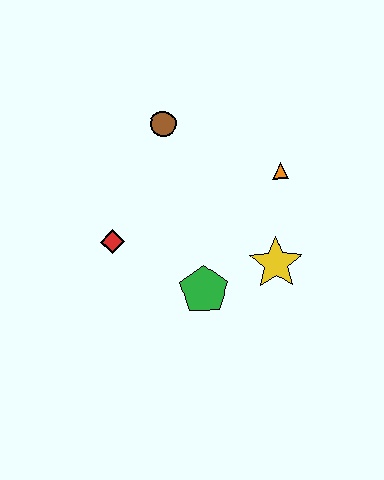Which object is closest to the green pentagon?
The yellow star is closest to the green pentagon.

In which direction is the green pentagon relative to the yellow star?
The green pentagon is to the left of the yellow star.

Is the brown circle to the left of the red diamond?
No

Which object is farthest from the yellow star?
The brown circle is farthest from the yellow star.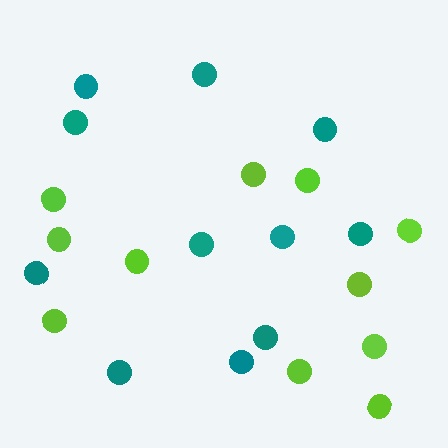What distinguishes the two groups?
There are 2 groups: one group of teal circles (11) and one group of lime circles (11).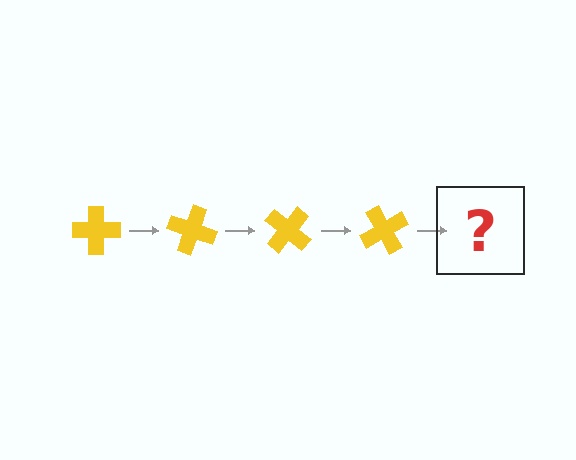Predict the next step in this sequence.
The next step is a yellow cross rotated 80 degrees.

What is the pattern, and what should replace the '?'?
The pattern is that the cross rotates 20 degrees each step. The '?' should be a yellow cross rotated 80 degrees.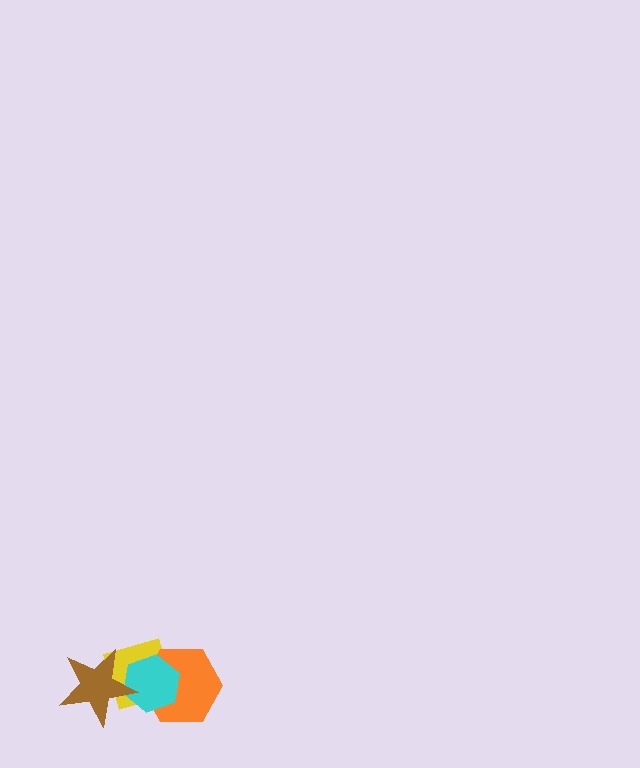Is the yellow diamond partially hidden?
Yes, it is partially covered by another shape.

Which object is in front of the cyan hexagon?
The brown star is in front of the cyan hexagon.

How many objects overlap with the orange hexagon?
2 objects overlap with the orange hexagon.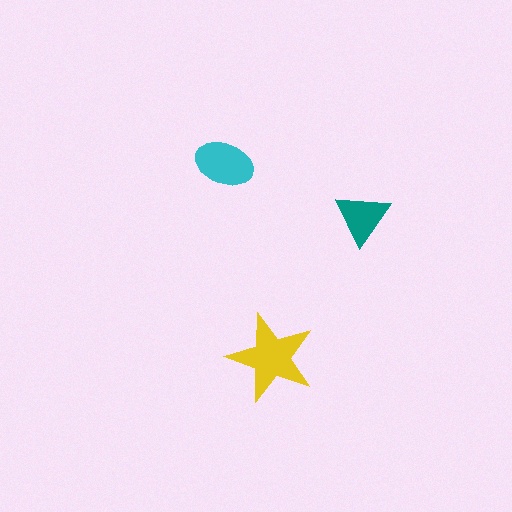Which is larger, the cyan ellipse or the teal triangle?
The cyan ellipse.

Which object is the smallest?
The teal triangle.